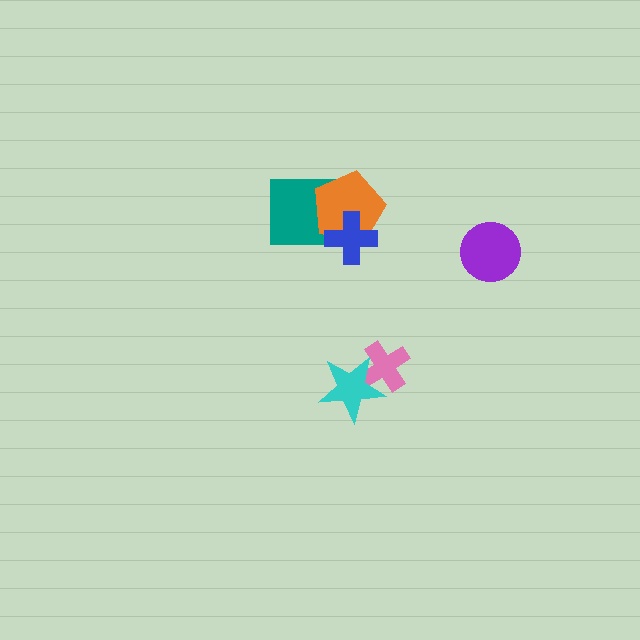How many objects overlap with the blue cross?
1 object overlaps with the blue cross.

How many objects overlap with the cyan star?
1 object overlaps with the cyan star.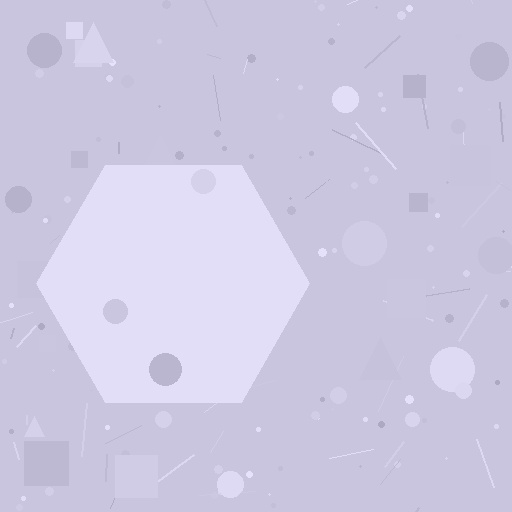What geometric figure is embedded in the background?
A hexagon is embedded in the background.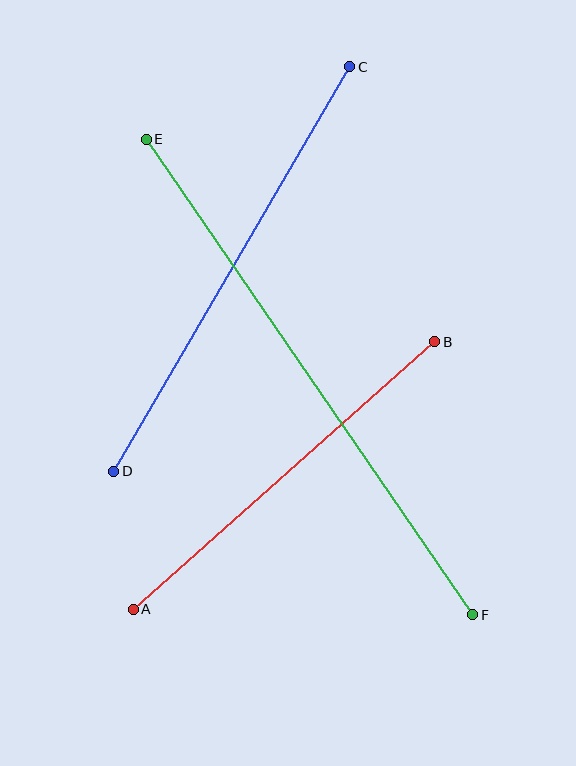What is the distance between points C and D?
The distance is approximately 468 pixels.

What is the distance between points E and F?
The distance is approximately 577 pixels.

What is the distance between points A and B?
The distance is approximately 403 pixels.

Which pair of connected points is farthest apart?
Points E and F are farthest apart.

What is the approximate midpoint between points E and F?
The midpoint is at approximately (310, 377) pixels.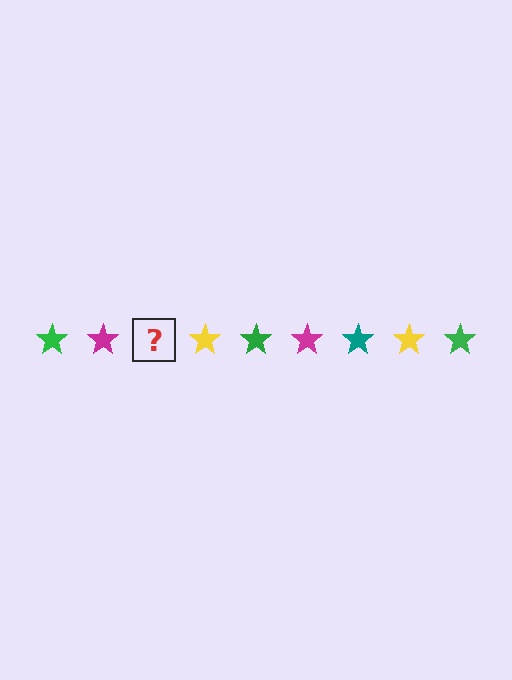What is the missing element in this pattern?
The missing element is a teal star.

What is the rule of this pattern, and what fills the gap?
The rule is that the pattern cycles through green, magenta, teal, yellow stars. The gap should be filled with a teal star.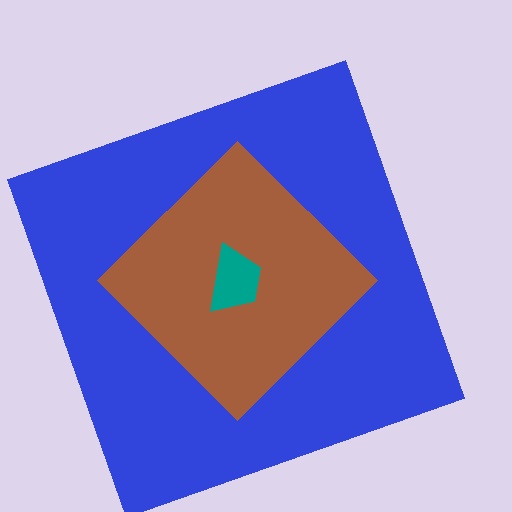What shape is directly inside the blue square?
The brown diamond.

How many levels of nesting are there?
3.